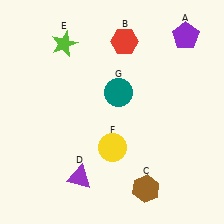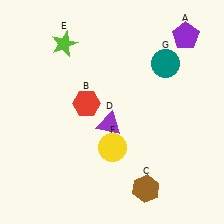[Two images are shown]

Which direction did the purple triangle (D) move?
The purple triangle (D) moved up.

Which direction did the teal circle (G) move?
The teal circle (G) moved right.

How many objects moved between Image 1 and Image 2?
3 objects moved between the two images.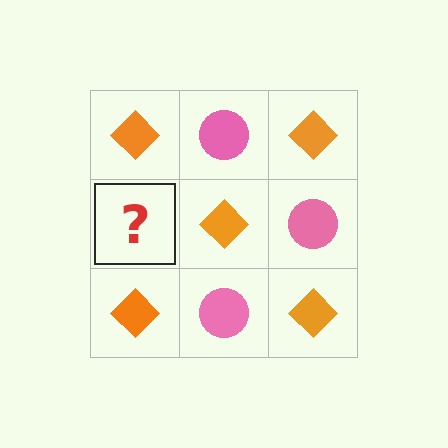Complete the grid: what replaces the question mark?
The question mark should be replaced with a pink circle.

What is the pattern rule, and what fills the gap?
The rule is that it alternates orange diamond and pink circle in a checkerboard pattern. The gap should be filled with a pink circle.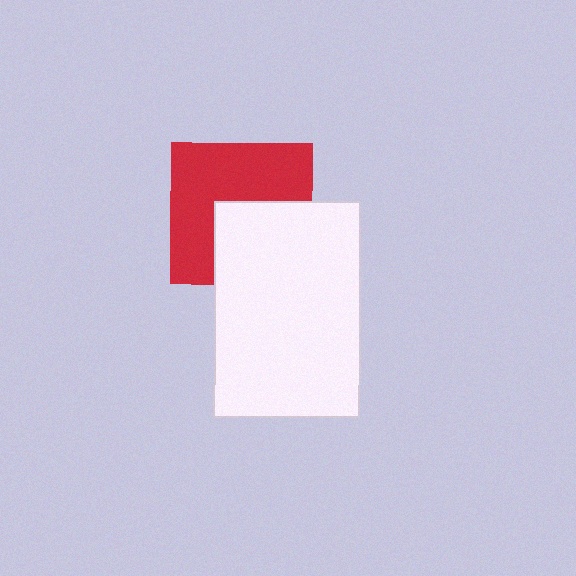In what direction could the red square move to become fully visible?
The red square could move toward the upper-left. That would shift it out from behind the white rectangle entirely.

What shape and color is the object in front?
The object in front is a white rectangle.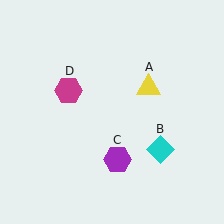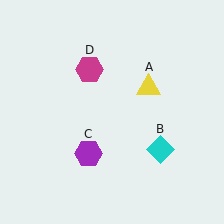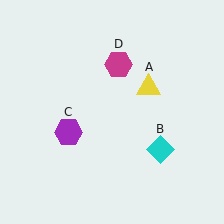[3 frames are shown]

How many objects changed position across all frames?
2 objects changed position: purple hexagon (object C), magenta hexagon (object D).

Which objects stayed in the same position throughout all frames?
Yellow triangle (object A) and cyan diamond (object B) remained stationary.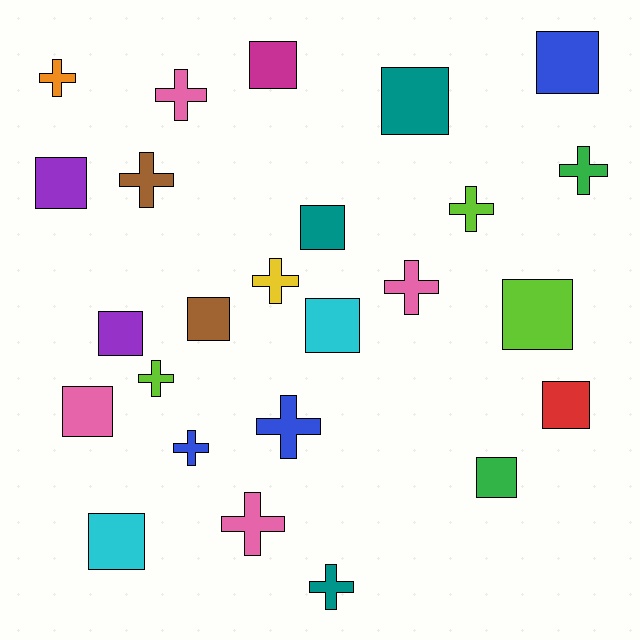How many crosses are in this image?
There are 12 crosses.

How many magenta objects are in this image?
There is 1 magenta object.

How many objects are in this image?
There are 25 objects.